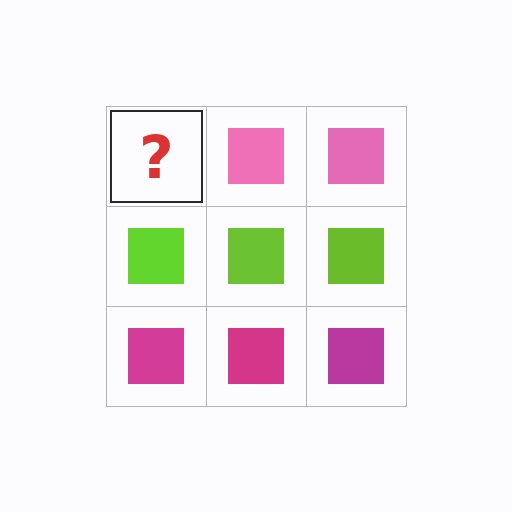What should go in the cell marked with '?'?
The missing cell should contain a pink square.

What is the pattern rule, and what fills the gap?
The rule is that each row has a consistent color. The gap should be filled with a pink square.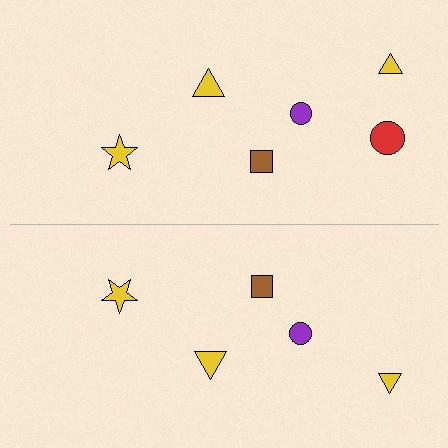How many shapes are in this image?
There are 11 shapes in this image.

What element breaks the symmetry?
A red circle is missing from the bottom side.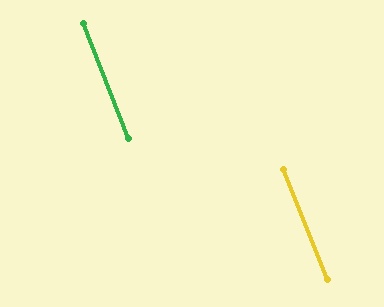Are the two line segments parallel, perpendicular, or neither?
Parallel — their directions differ by only 0.0°.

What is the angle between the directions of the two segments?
Approximately 0 degrees.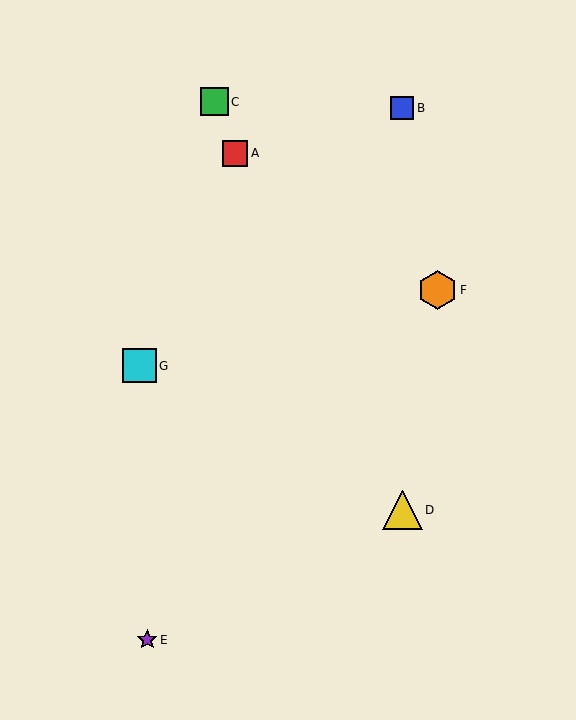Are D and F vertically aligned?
No, D is at x≈402 and F is at x≈437.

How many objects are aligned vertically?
2 objects (B, D) are aligned vertically.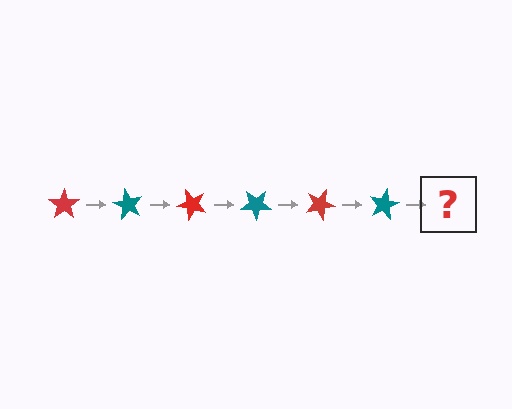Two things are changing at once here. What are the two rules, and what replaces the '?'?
The two rules are that it rotates 60 degrees each step and the color cycles through red and teal. The '?' should be a red star, rotated 360 degrees from the start.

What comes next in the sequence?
The next element should be a red star, rotated 360 degrees from the start.